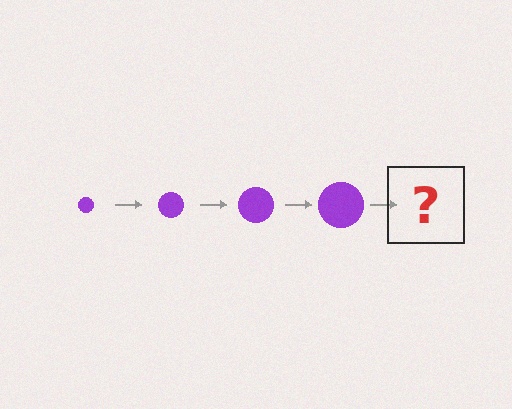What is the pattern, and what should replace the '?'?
The pattern is that the circle gets progressively larger each step. The '?' should be a purple circle, larger than the previous one.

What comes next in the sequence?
The next element should be a purple circle, larger than the previous one.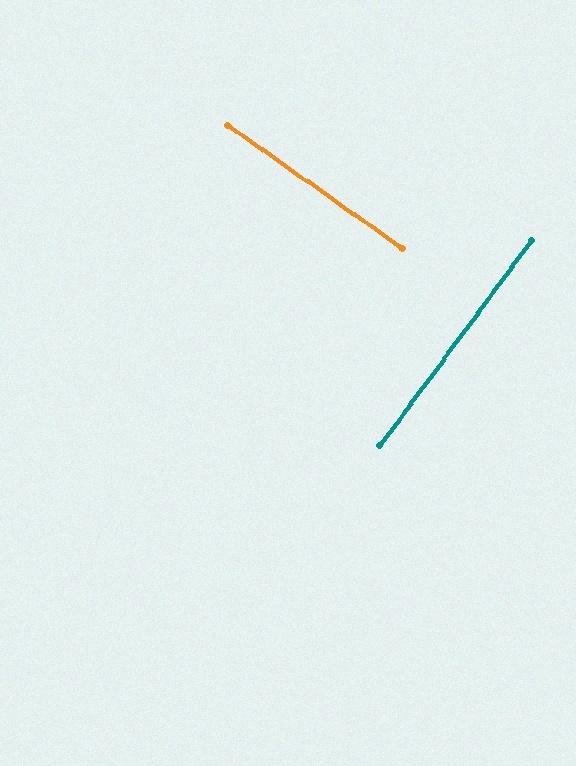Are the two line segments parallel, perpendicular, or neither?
Perpendicular — they meet at approximately 89°.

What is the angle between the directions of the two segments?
Approximately 89 degrees.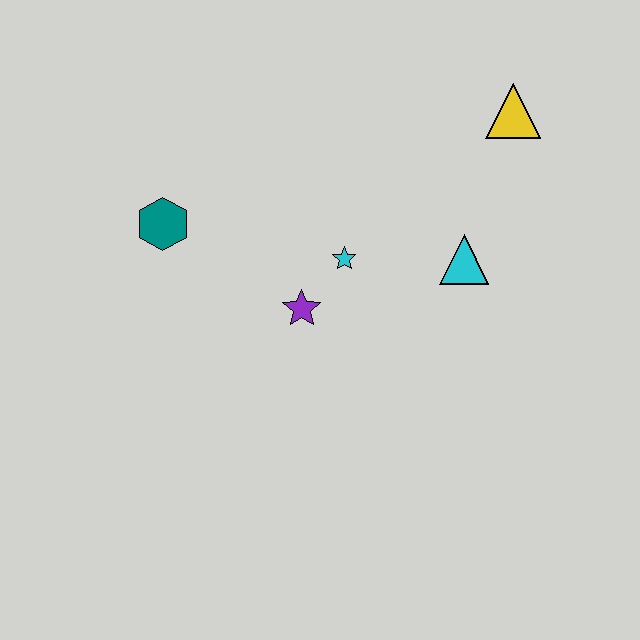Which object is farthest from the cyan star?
The yellow triangle is farthest from the cyan star.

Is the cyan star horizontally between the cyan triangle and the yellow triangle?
No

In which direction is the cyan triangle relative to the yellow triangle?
The cyan triangle is below the yellow triangle.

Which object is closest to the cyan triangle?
The cyan star is closest to the cyan triangle.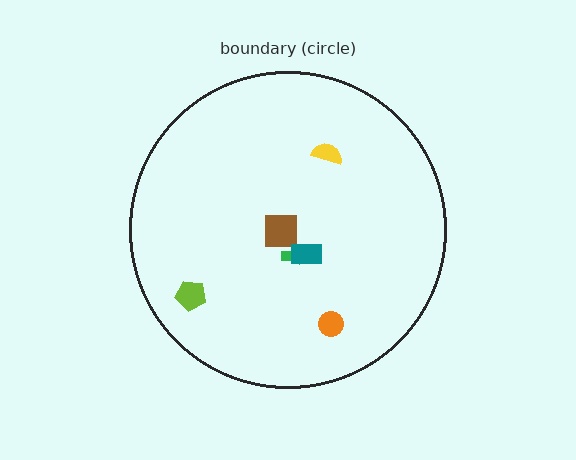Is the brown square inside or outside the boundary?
Inside.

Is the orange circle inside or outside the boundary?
Inside.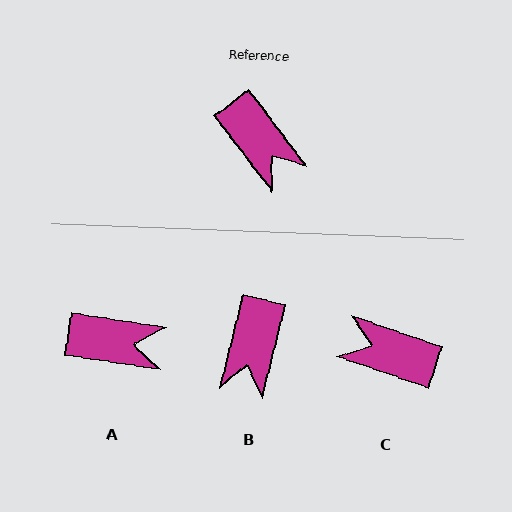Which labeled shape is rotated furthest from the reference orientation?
C, about 146 degrees away.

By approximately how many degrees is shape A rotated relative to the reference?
Approximately 44 degrees counter-clockwise.